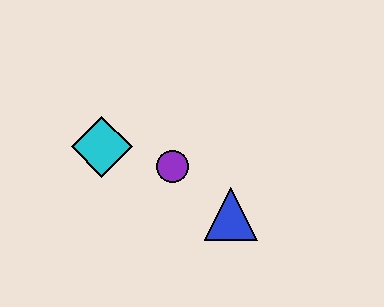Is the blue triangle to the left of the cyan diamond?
No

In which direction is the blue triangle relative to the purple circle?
The blue triangle is to the right of the purple circle.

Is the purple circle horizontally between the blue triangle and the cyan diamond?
Yes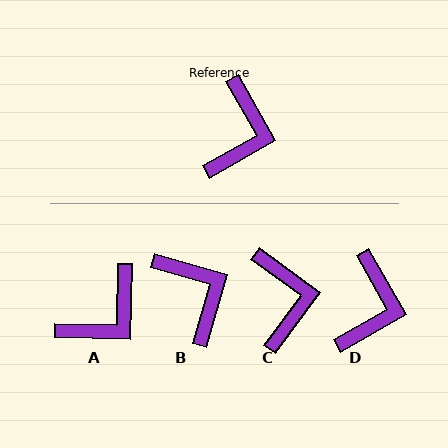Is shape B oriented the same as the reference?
No, it is off by about 45 degrees.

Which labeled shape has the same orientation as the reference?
D.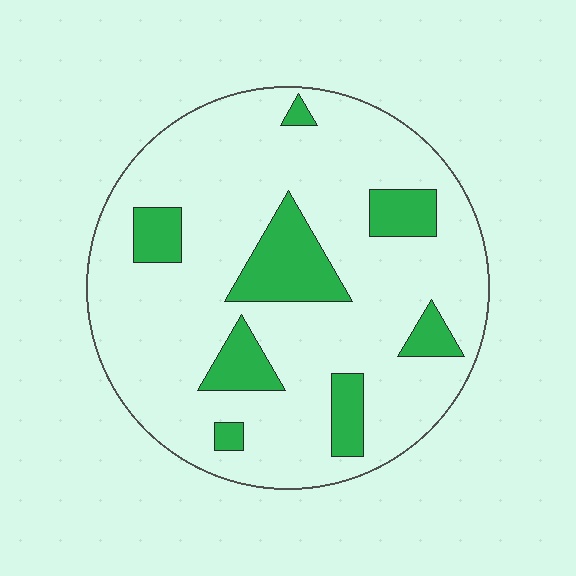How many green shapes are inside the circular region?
8.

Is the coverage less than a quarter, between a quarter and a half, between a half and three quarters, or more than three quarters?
Less than a quarter.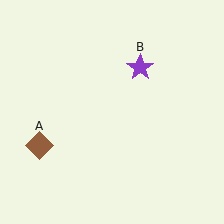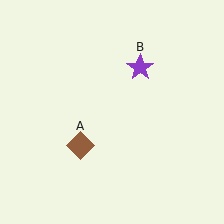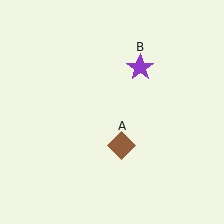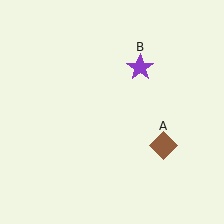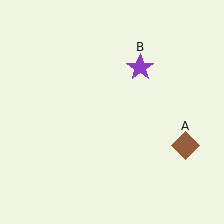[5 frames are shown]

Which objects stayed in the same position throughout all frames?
Purple star (object B) remained stationary.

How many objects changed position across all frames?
1 object changed position: brown diamond (object A).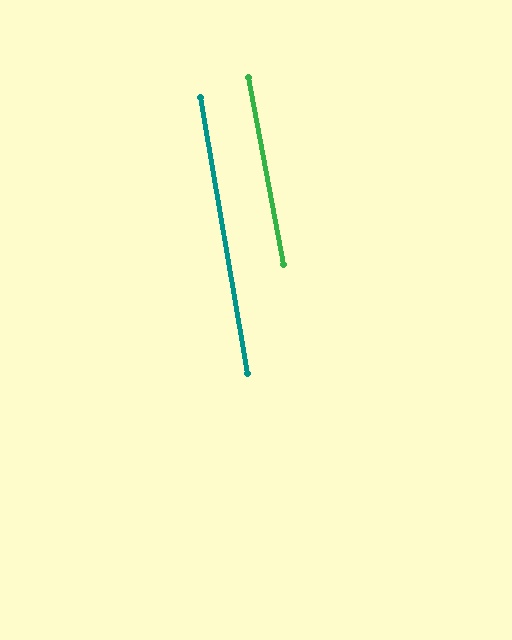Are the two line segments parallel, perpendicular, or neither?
Parallel — their directions differ by only 1.2°.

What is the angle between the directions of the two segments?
Approximately 1 degree.